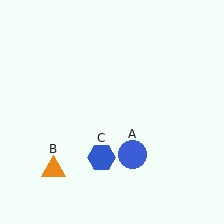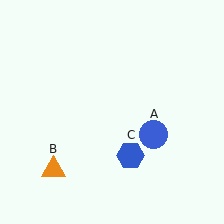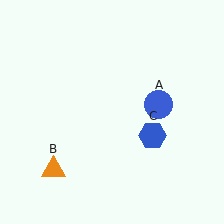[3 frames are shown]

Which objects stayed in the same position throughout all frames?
Orange triangle (object B) remained stationary.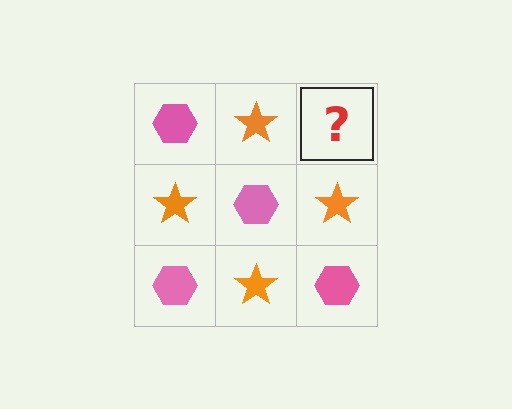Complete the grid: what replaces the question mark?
The question mark should be replaced with a pink hexagon.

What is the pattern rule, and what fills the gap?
The rule is that it alternates pink hexagon and orange star in a checkerboard pattern. The gap should be filled with a pink hexagon.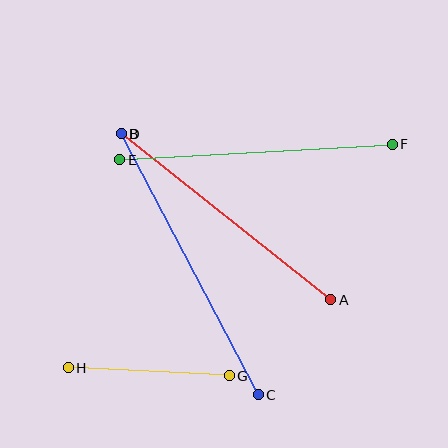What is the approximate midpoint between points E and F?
The midpoint is at approximately (256, 152) pixels.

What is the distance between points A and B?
The distance is approximately 267 pixels.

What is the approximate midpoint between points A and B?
The midpoint is at approximately (226, 217) pixels.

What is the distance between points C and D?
The distance is approximately 295 pixels.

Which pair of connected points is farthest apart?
Points C and D are farthest apart.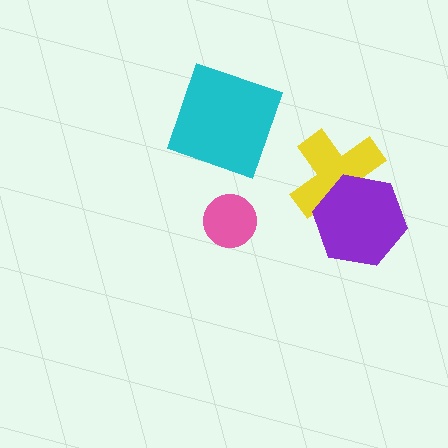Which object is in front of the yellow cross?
The purple hexagon is in front of the yellow cross.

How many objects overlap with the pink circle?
0 objects overlap with the pink circle.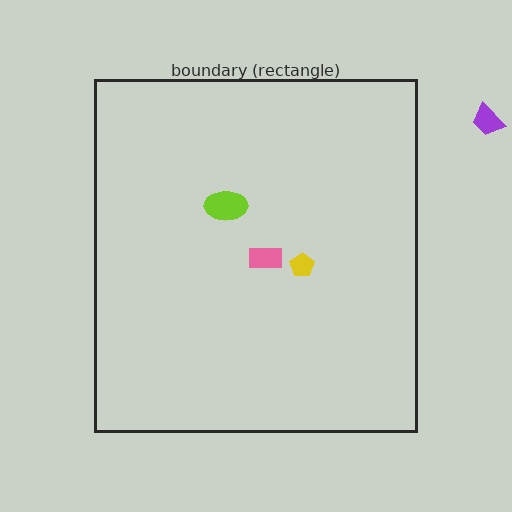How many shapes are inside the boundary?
3 inside, 1 outside.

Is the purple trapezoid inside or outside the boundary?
Outside.